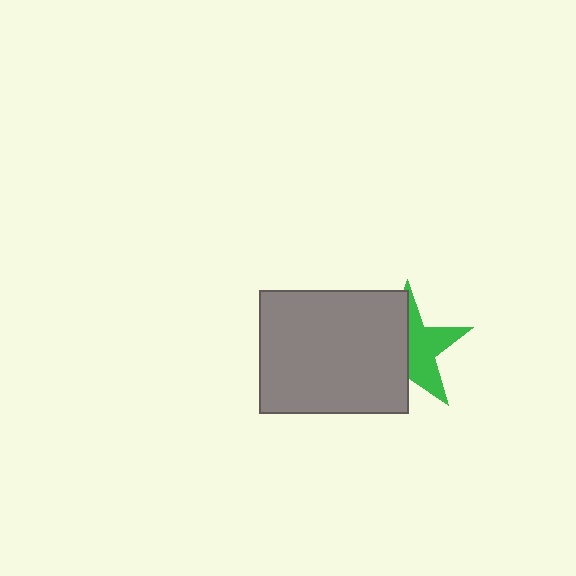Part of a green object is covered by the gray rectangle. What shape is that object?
It is a star.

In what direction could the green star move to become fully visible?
The green star could move right. That would shift it out from behind the gray rectangle entirely.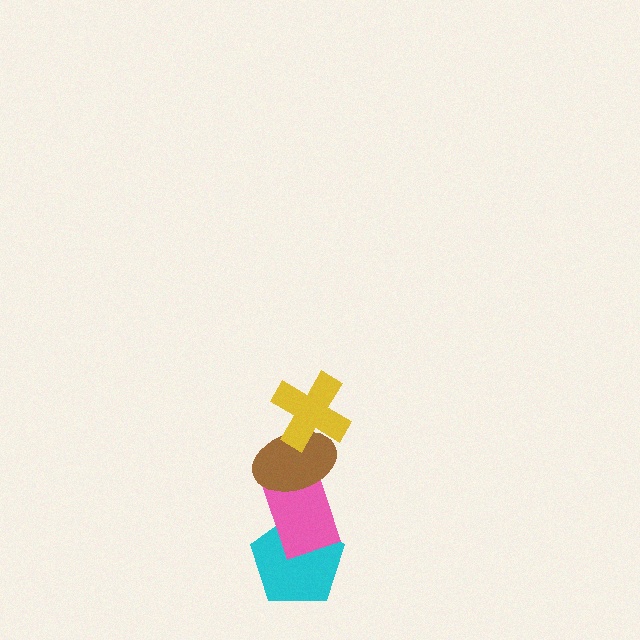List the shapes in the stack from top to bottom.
From top to bottom: the yellow cross, the brown ellipse, the pink rectangle, the cyan pentagon.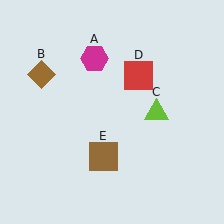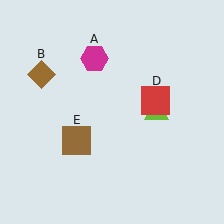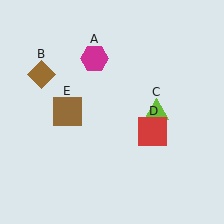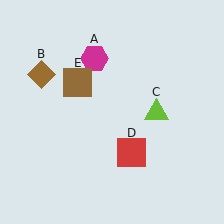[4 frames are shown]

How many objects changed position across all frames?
2 objects changed position: red square (object D), brown square (object E).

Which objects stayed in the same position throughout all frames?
Magenta hexagon (object A) and brown diamond (object B) and lime triangle (object C) remained stationary.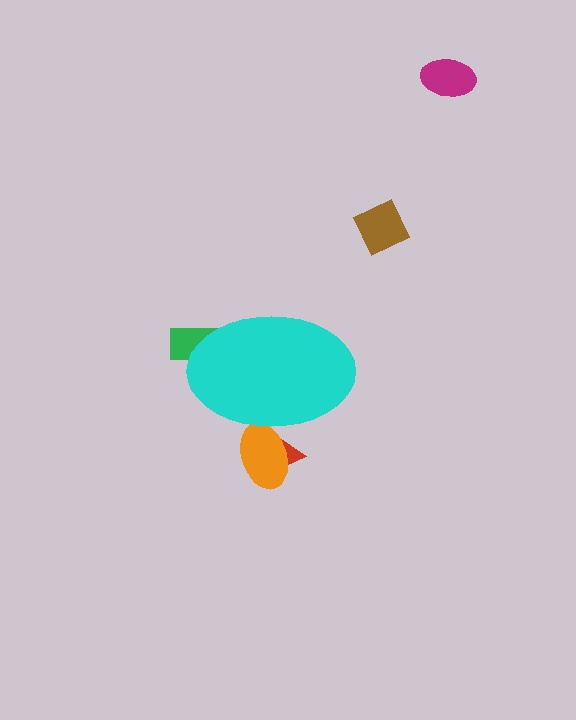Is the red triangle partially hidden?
Yes, the red triangle is partially hidden behind the cyan ellipse.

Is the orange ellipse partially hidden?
Yes, the orange ellipse is partially hidden behind the cyan ellipse.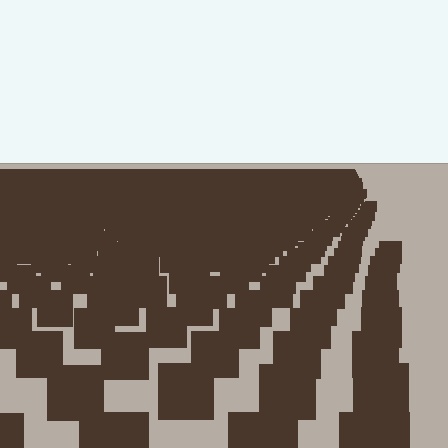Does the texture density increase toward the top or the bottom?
Density increases toward the top.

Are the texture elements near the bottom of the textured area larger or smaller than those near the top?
Larger. Near the bottom, elements are closer to the viewer and appear at a bigger on-screen size.